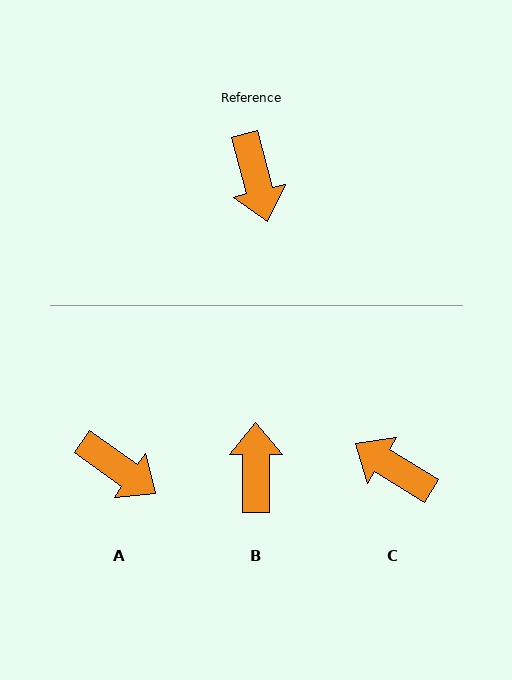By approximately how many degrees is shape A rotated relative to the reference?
Approximately 41 degrees counter-clockwise.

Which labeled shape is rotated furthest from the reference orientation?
B, about 166 degrees away.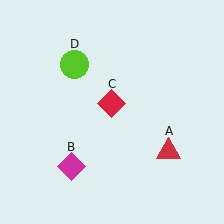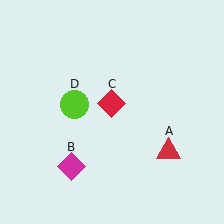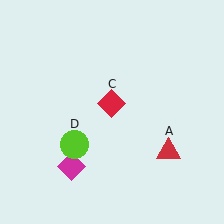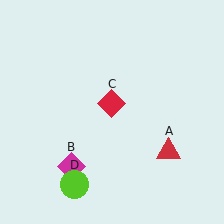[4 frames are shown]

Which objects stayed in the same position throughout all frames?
Red triangle (object A) and magenta diamond (object B) and red diamond (object C) remained stationary.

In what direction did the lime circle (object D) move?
The lime circle (object D) moved down.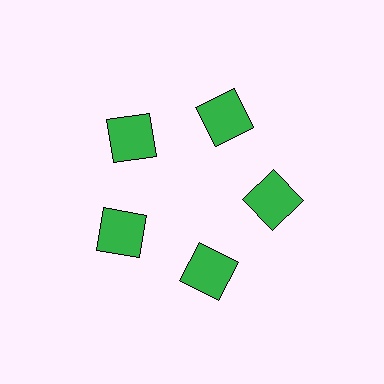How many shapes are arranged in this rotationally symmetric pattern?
There are 5 shapes, arranged in 5 groups of 1.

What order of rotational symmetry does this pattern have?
This pattern has 5-fold rotational symmetry.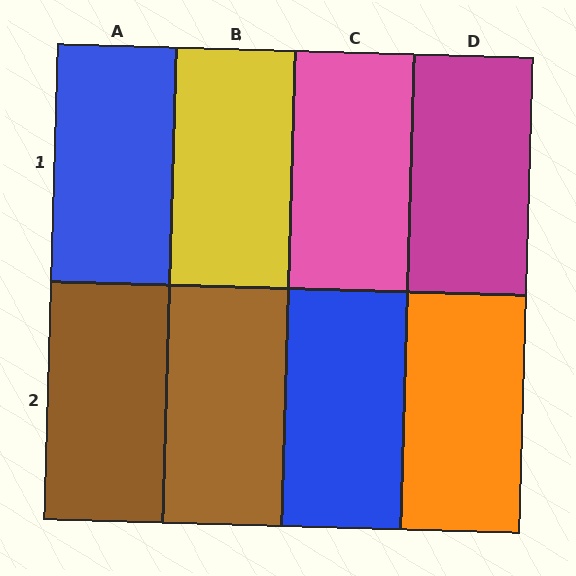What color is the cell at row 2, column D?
Orange.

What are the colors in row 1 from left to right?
Blue, yellow, pink, magenta.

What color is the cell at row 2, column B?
Brown.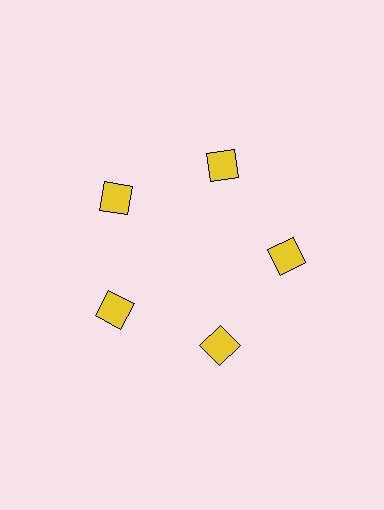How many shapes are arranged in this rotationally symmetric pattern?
There are 5 shapes, arranged in 5 groups of 1.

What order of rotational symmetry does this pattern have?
This pattern has 5-fold rotational symmetry.